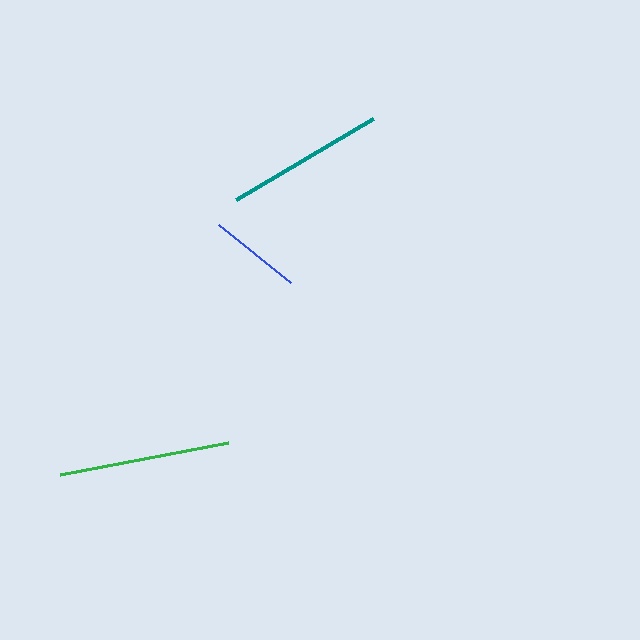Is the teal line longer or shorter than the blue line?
The teal line is longer than the blue line.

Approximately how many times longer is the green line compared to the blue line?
The green line is approximately 1.8 times the length of the blue line.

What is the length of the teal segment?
The teal segment is approximately 159 pixels long.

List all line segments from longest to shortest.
From longest to shortest: green, teal, blue.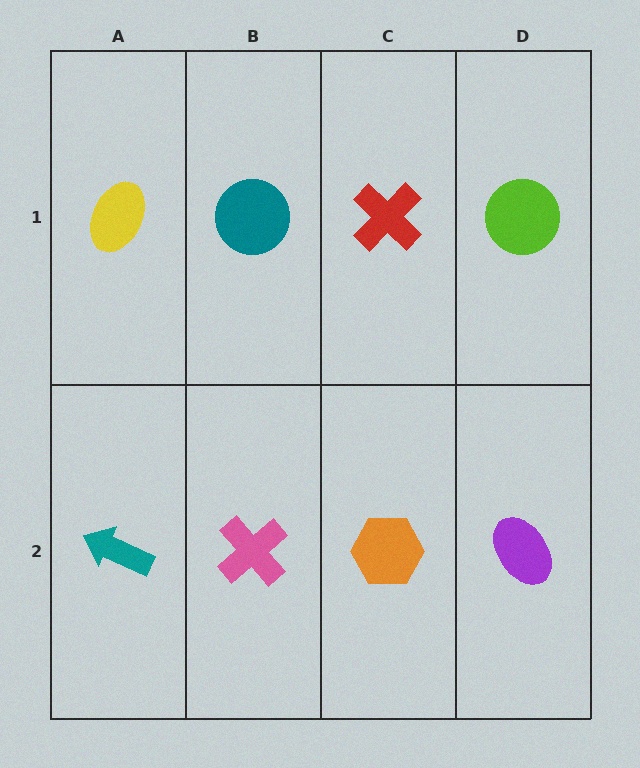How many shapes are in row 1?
4 shapes.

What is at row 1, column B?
A teal circle.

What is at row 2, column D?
A purple ellipse.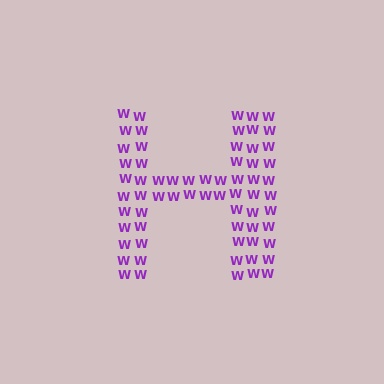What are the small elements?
The small elements are letter W's.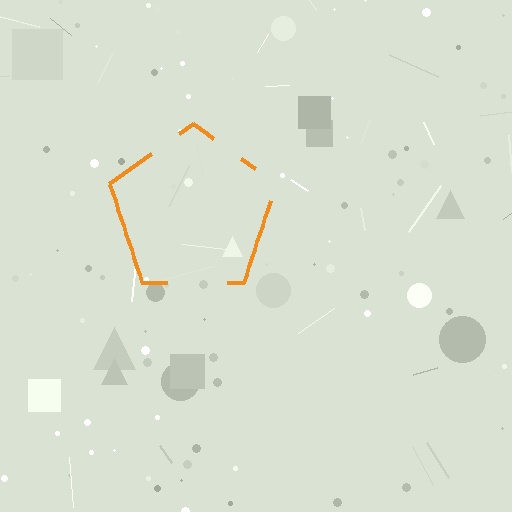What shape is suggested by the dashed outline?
The dashed outline suggests a pentagon.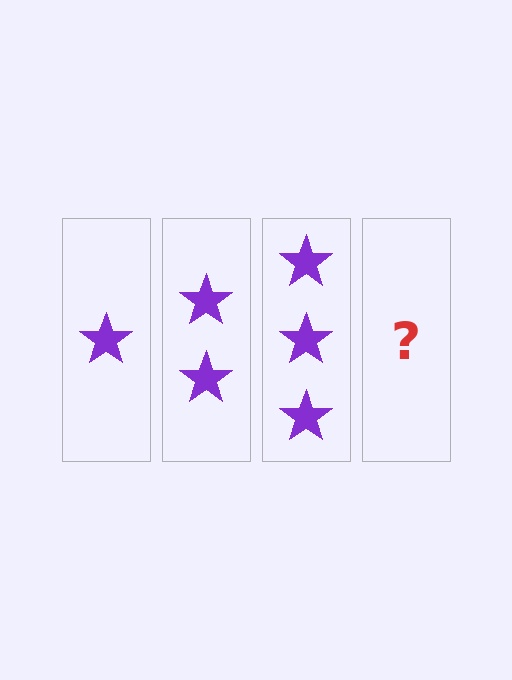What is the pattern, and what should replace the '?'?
The pattern is that each step adds one more star. The '?' should be 4 stars.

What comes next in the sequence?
The next element should be 4 stars.